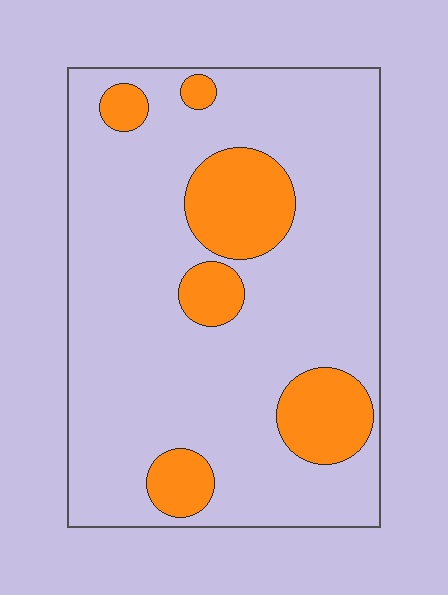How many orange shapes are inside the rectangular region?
6.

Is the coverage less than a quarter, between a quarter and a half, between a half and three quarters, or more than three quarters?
Less than a quarter.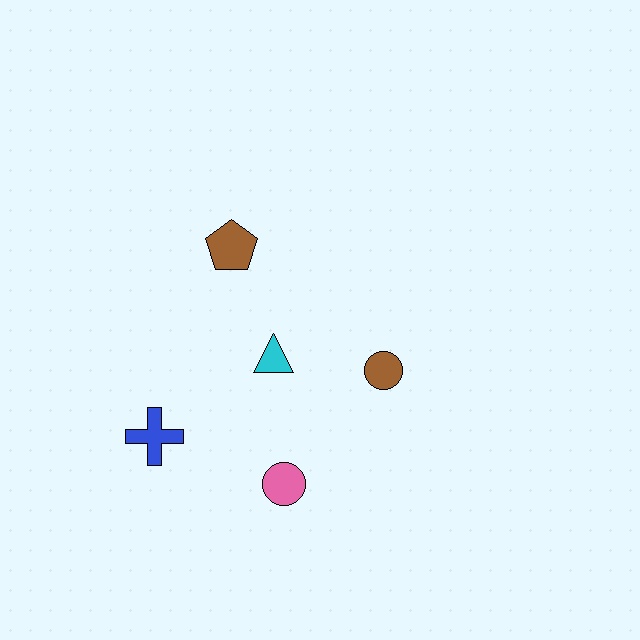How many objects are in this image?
There are 5 objects.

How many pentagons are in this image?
There is 1 pentagon.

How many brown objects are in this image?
There are 2 brown objects.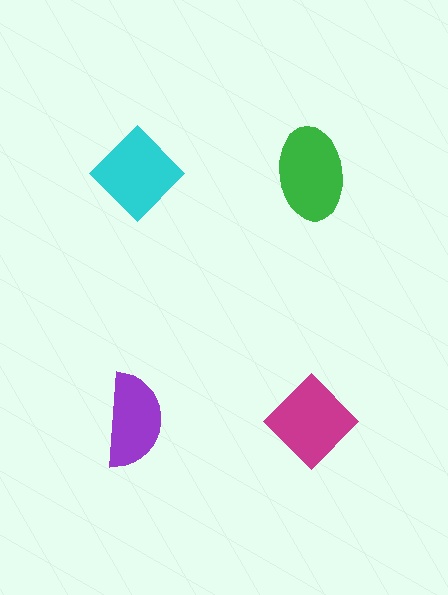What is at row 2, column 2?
A magenta diamond.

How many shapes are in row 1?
2 shapes.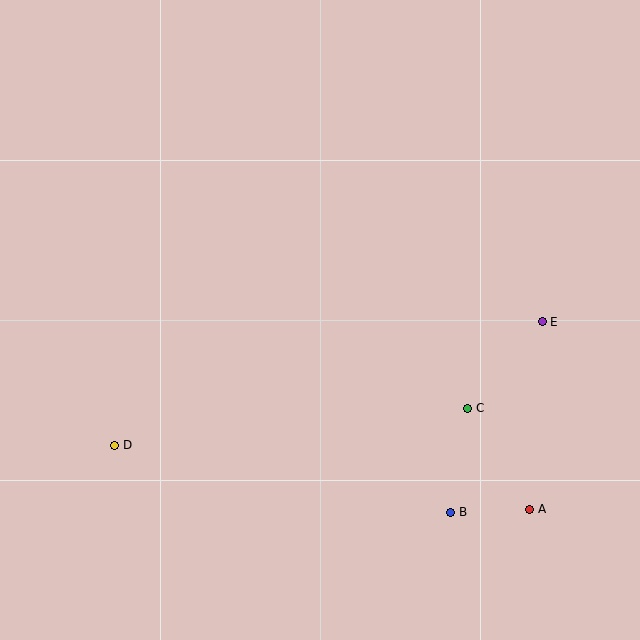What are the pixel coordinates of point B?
Point B is at (451, 512).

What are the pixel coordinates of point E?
Point E is at (542, 322).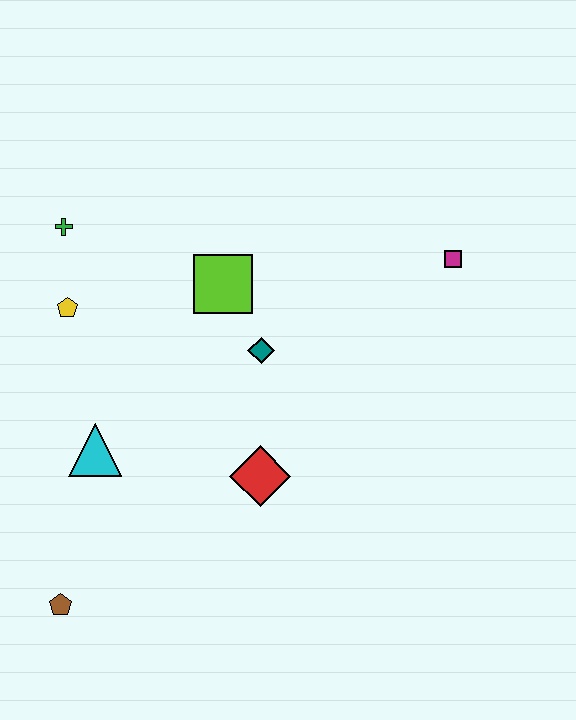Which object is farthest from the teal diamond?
The brown pentagon is farthest from the teal diamond.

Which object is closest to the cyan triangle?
The yellow pentagon is closest to the cyan triangle.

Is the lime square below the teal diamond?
No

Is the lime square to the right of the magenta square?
No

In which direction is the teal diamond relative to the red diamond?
The teal diamond is above the red diamond.